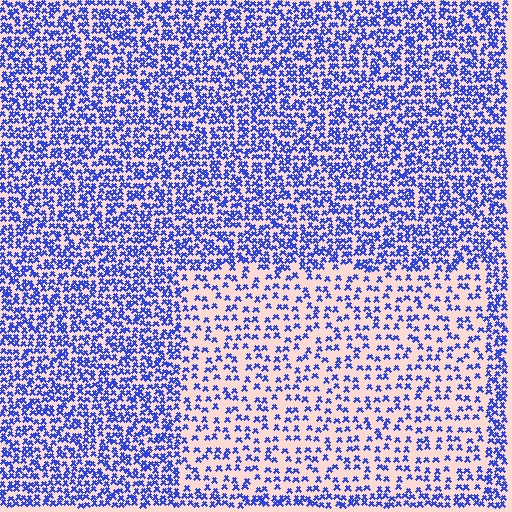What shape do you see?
I see a rectangle.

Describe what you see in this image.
The image contains small blue elements arranged at two different densities. A rectangle-shaped region is visible where the elements are less densely packed than the surrounding area.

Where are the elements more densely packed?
The elements are more densely packed outside the rectangle boundary.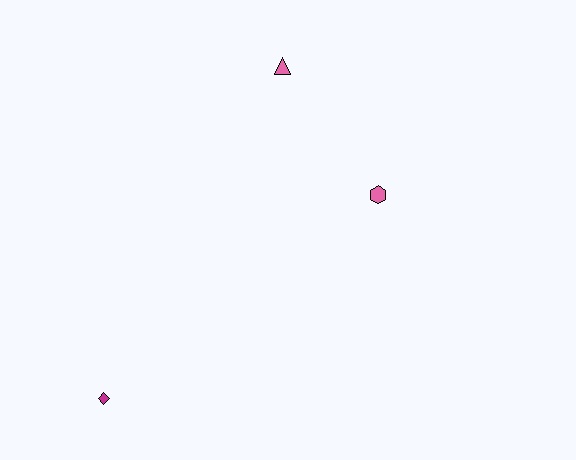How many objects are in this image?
There are 3 objects.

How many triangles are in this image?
There is 1 triangle.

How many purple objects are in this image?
There are no purple objects.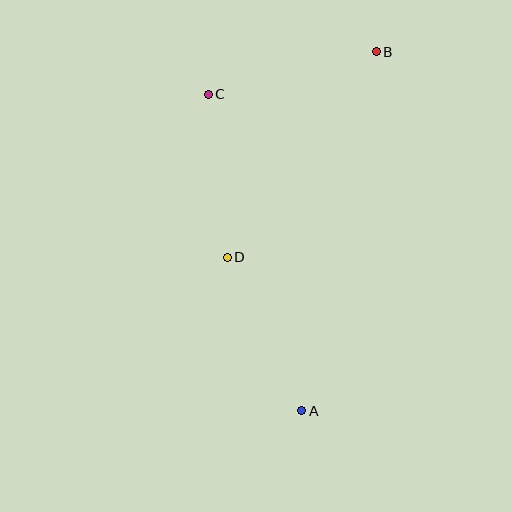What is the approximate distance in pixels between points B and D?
The distance between B and D is approximately 254 pixels.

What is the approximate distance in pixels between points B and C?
The distance between B and C is approximately 173 pixels.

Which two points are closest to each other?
Points C and D are closest to each other.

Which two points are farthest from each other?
Points A and B are farthest from each other.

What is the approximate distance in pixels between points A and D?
The distance between A and D is approximately 171 pixels.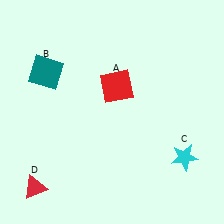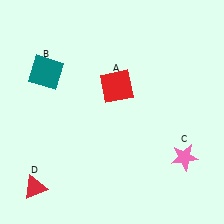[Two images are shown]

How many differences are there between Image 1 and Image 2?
There is 1 difference between the two images.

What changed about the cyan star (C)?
In Image 1, C is cyan. In Image 2, it changed to pink.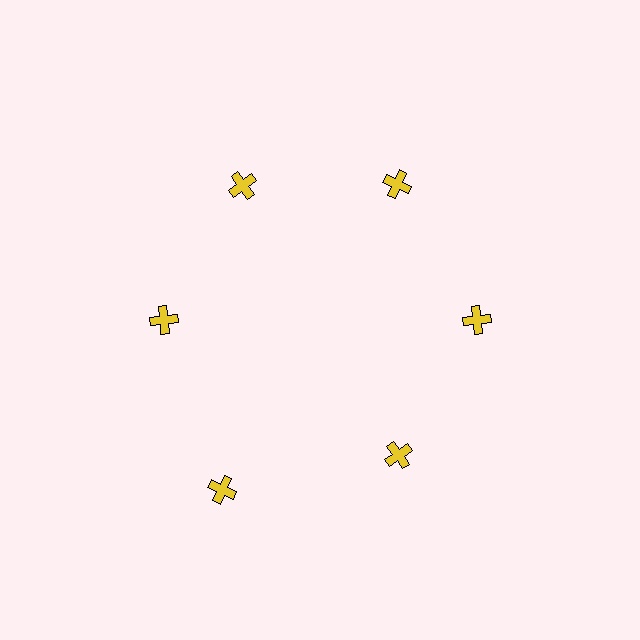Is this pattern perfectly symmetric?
No. The 6 yellow crosses are arranged in a ring, but one element near the 7 o'clock position is pushed outward from the center, breaking the 6-fold rotational symmetry.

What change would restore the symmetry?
The symmetry would be restored by moving it inward, back onto the ring so that all 6 crosses sit at equal angles and equal distance from the center.